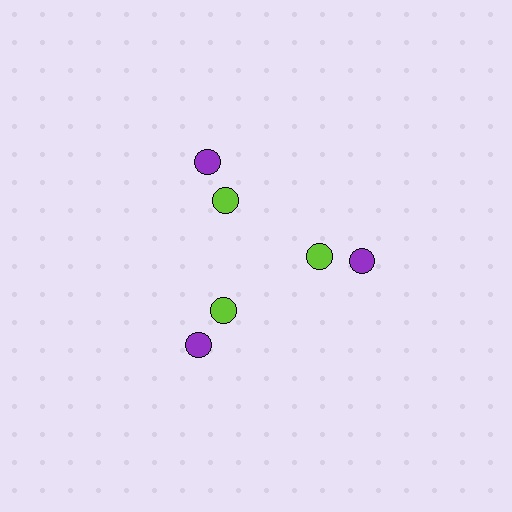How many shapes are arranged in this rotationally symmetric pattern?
There are 6 shapes, arranged in 3 groups of 2.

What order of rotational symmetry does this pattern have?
This pattern has 3-fold rotational symmetry.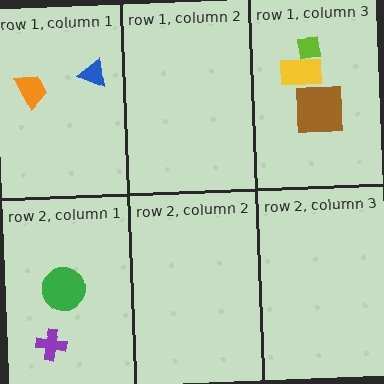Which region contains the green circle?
The row 2, column 1 region.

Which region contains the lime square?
The row 1, column 3 region.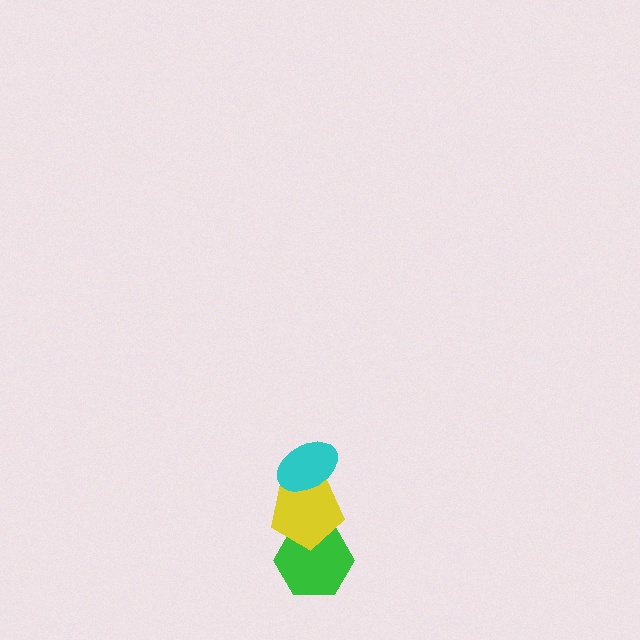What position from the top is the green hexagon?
The green hexagon is 3rd from the top.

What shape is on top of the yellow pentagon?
The cyan ellipse is on top of the yellow pentagon.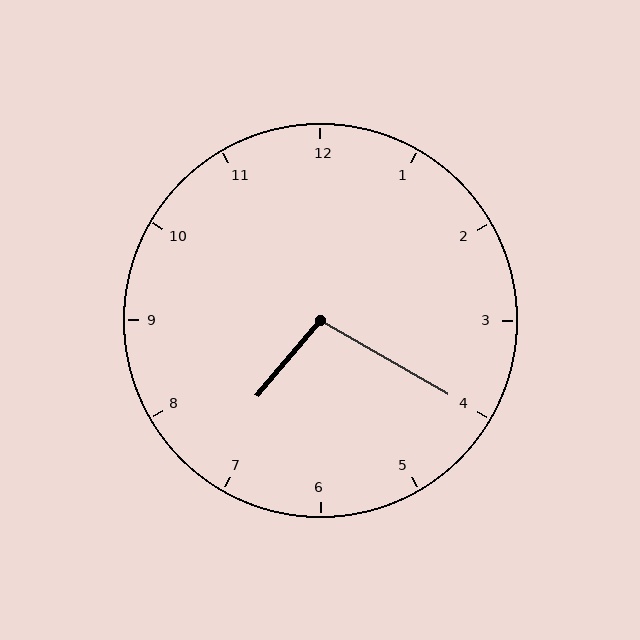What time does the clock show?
7:20.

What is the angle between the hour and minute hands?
Approximately 100 degrees.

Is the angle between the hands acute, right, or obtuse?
It is obtuse.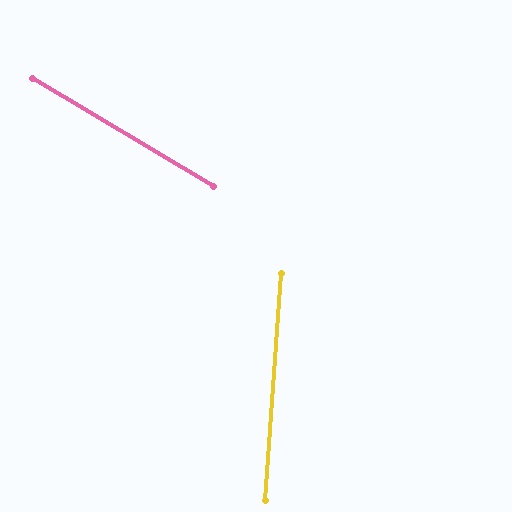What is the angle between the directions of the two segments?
Approximately 63 degrees.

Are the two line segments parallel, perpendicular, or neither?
Neither parallel nor perpendicular — they differ by about 63°.